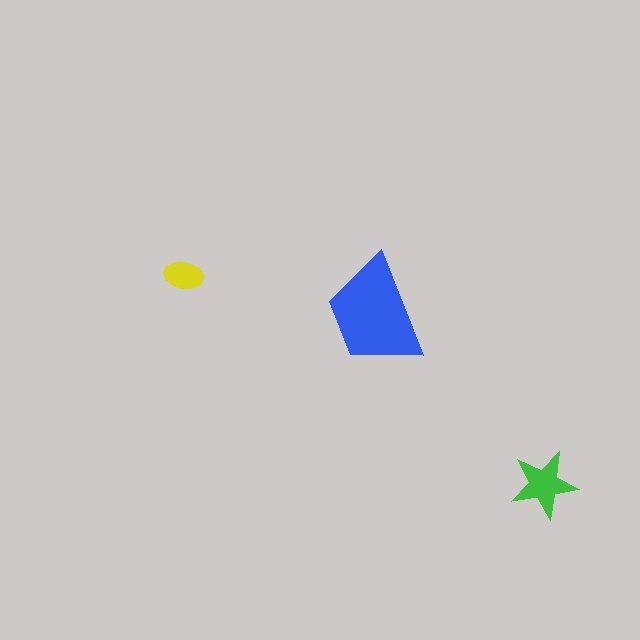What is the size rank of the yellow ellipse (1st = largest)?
3rd.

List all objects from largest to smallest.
The blue trapezoid, the green star, the yellow ellipse.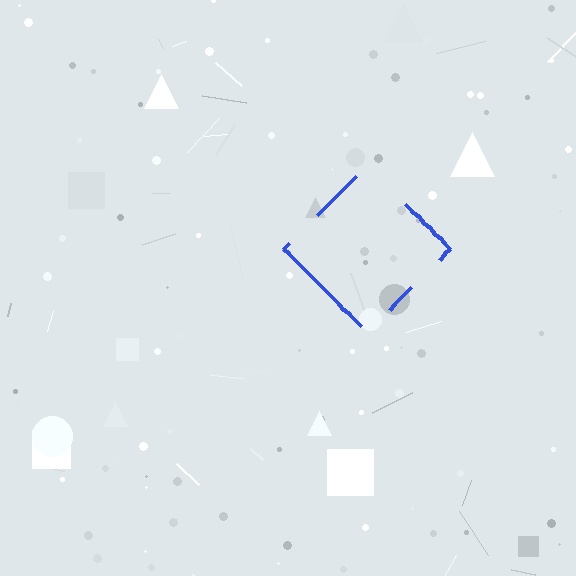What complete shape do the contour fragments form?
The contour fragments form a diamond.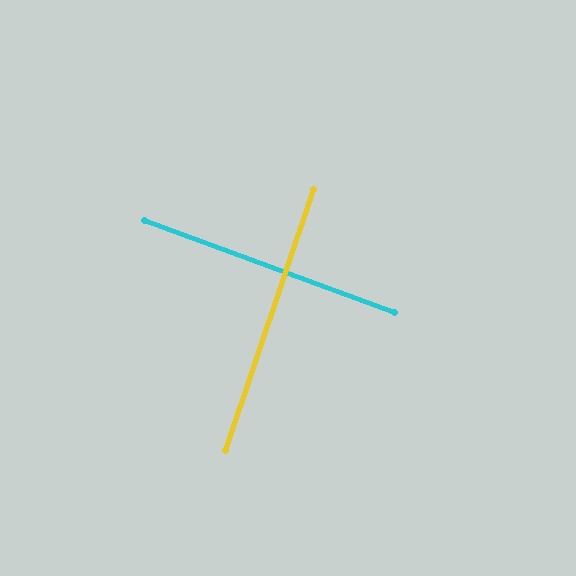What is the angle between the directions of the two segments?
Approximately 88 degrees.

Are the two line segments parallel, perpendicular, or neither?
Perpendicular — they meet at approximately 88°.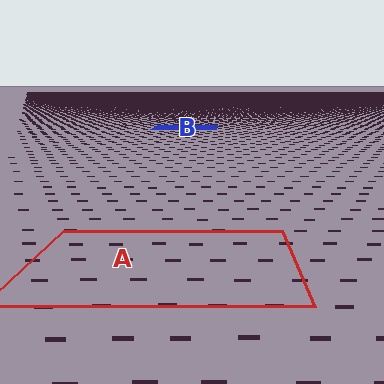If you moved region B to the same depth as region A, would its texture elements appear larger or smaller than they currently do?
They would appear larger. At a closer depth, the same texture elements are projected at a bigger on-screen size.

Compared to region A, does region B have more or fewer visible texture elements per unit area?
Region B has more texture elements per unit area — they are packed more densely because it is farther away.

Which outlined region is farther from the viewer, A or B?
Region B is farther from the viewer — the texture elements inside it appear smaller and more densely packed.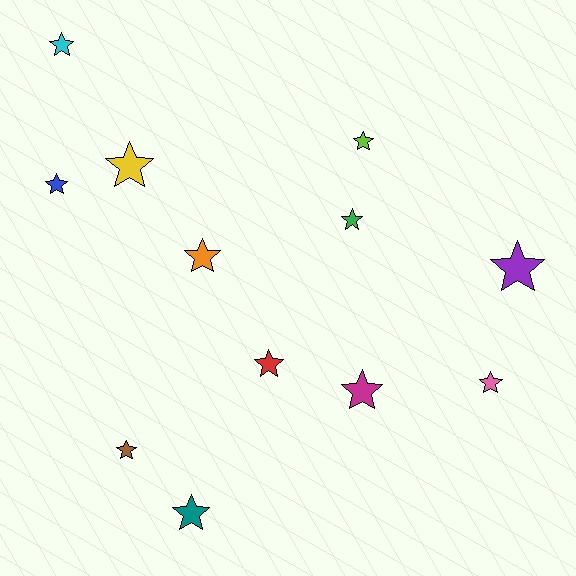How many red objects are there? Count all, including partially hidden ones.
There is 1 red object.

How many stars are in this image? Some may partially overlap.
There are 12 stars.